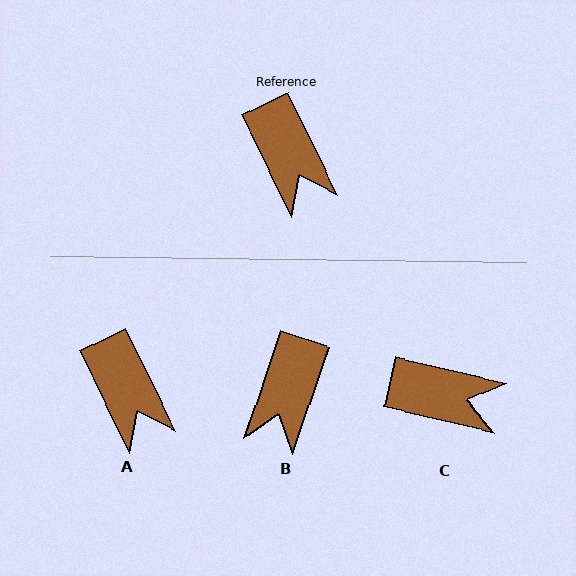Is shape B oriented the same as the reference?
No, it is off by about 44 degrees.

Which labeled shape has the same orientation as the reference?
A.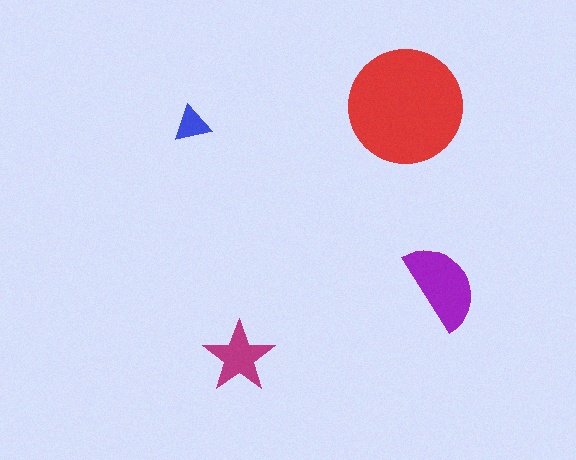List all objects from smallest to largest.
The blue triangle, the magenta star, the purple semicircle, the red circle.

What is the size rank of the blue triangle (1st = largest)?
4th.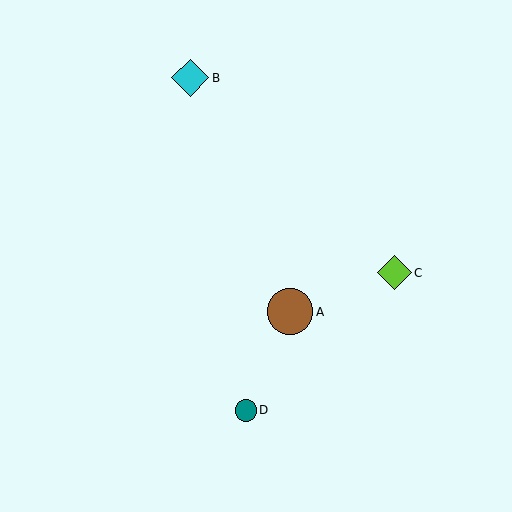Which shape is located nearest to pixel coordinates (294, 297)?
The brown circle (labeled A) at (290, 312) is nearest to that location.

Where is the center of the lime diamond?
The center of the lime diamond is at (394, 273).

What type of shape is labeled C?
Shape C is a lime diamond.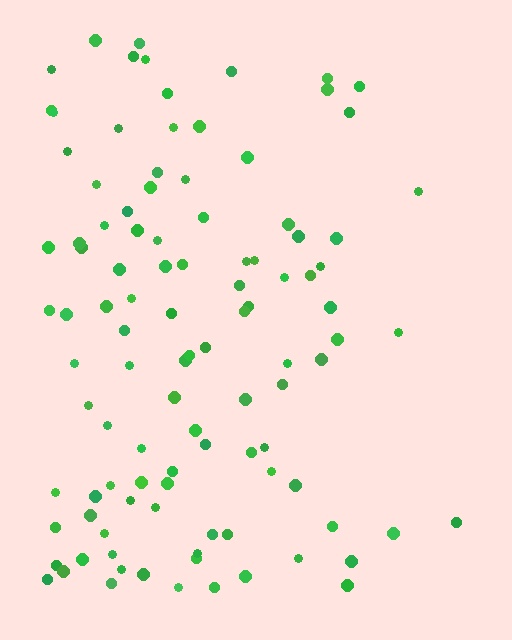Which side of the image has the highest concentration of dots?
The left.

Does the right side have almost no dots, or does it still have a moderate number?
Still a moderate number, just noticeably fewer than the left.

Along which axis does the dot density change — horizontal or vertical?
Horizontal.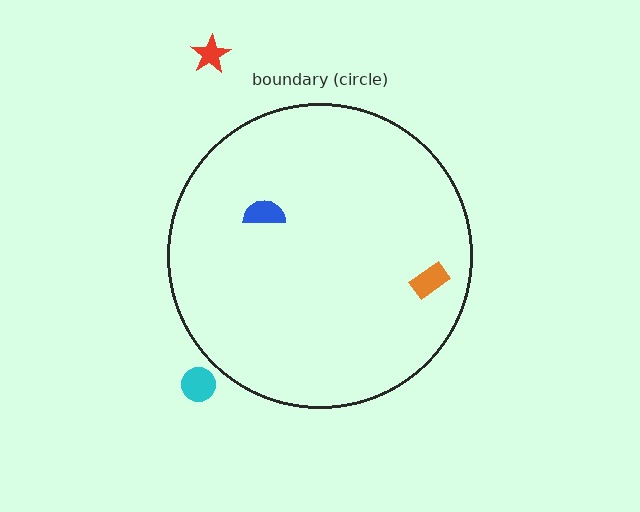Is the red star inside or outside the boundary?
Outside.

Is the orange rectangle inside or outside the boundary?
Inside.